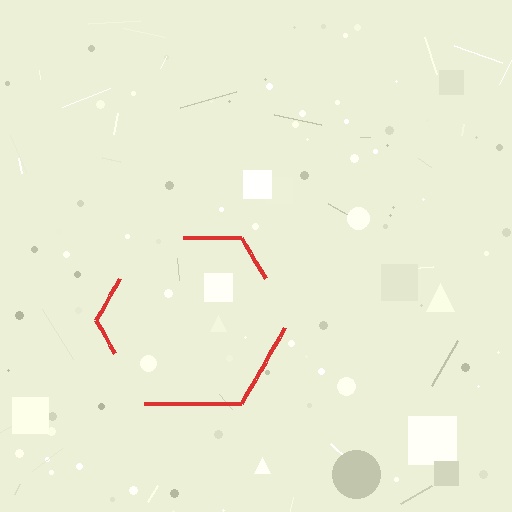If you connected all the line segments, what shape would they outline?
They would outline a hexagon.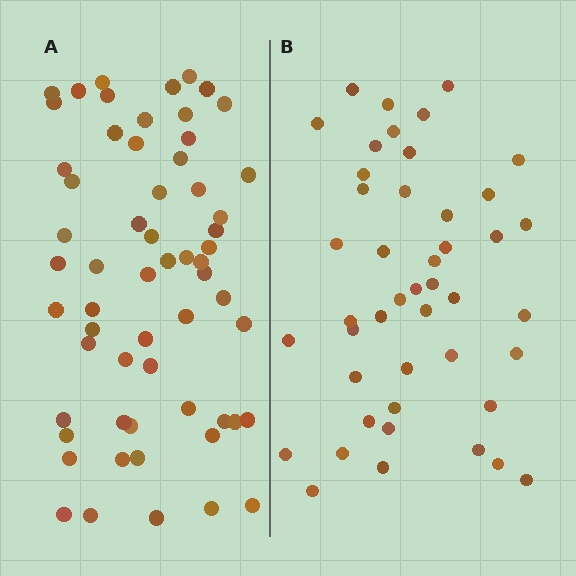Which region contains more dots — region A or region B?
Region A (the left region) has more dots.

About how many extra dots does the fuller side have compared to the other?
Region A has approximately 15 more dots than region B.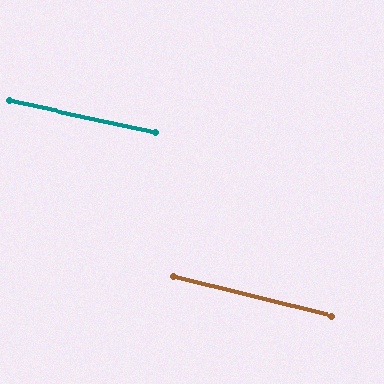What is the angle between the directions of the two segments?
Approximately 2 degrees.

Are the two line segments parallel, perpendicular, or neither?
Parallel — their directions differ by only 1.9°.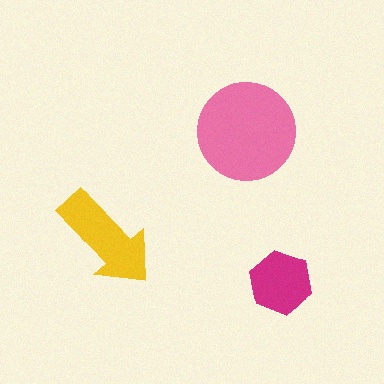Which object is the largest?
The pink circle.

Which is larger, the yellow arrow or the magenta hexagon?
The yellow arrow.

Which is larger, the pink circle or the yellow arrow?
The pink circle.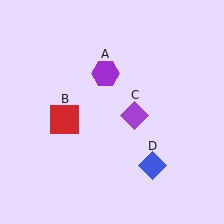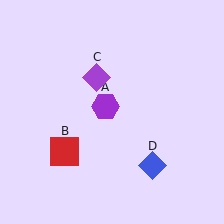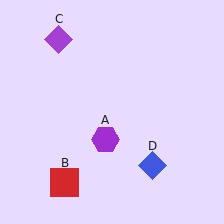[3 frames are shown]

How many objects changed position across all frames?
3 objects changed position: purple hexagon (object A), red square (object B), purple diamond (object C).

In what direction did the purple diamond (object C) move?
The purple diamond (object C) moved up and to the left.